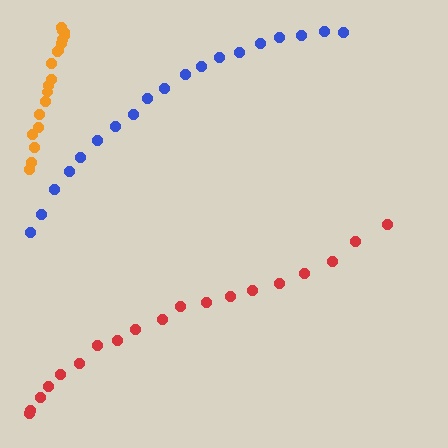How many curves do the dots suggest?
There are 3 distinct paths.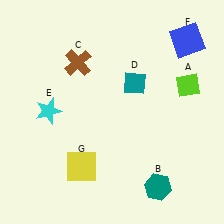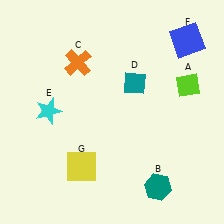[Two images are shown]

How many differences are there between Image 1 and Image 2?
There is 1 difference between the two images.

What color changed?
The cross (C) changed from brown in Image 1 to orange in Image 2.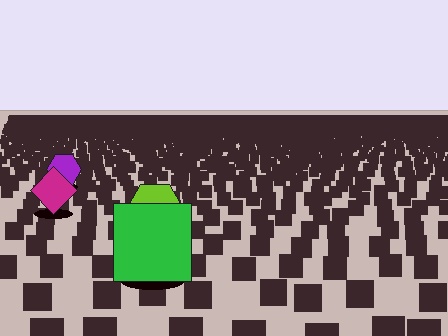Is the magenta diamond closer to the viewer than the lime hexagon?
No. The lime hexagon is closer — you can tell from the texture gradient: the ground texture is coarser near it.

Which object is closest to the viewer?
The green square is closest. The texture marks near it are larger and more spread out.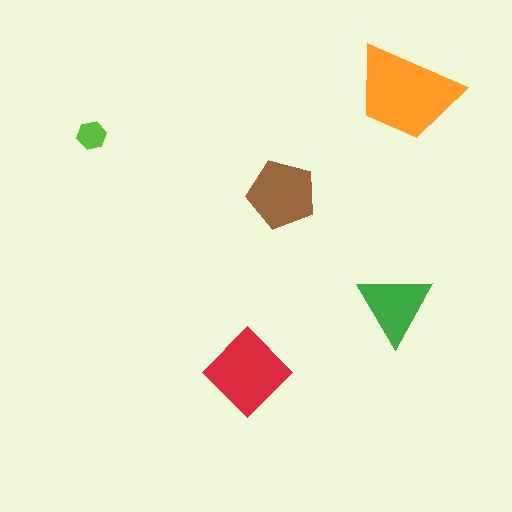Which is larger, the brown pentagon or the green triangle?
The brown pentagon.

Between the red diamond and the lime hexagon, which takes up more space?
The red diamond.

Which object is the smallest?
The lime hexagon.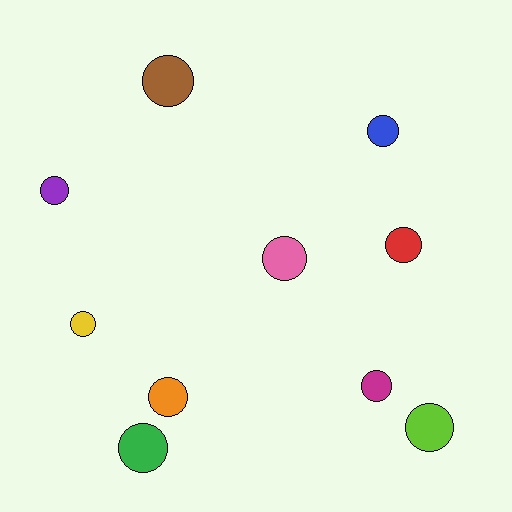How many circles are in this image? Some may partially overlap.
There are 10 circles.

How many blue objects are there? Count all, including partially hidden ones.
There is 1 blue object.